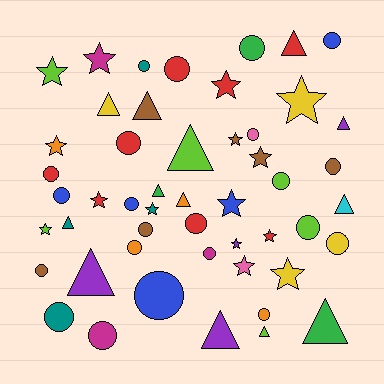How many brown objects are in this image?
There are 6 brown objects.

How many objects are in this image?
There are 50 objects.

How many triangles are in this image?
There are 13 triangles.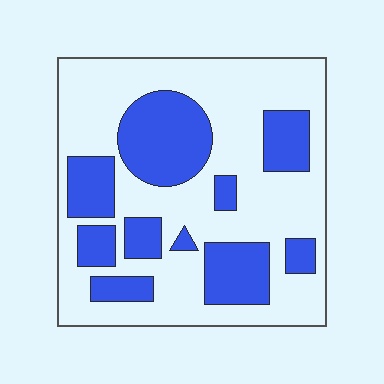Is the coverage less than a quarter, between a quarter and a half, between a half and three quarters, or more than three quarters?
Between a quarter and a half.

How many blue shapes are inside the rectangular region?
10.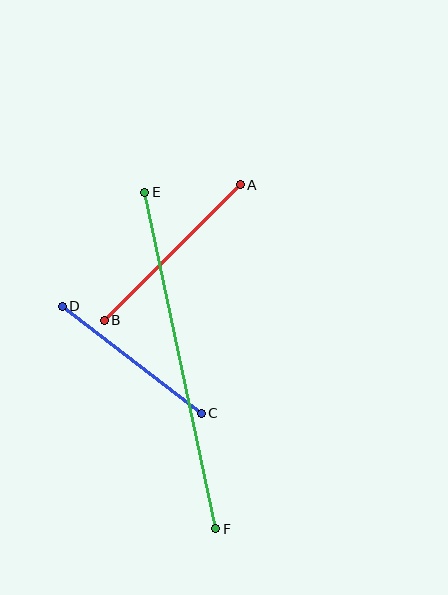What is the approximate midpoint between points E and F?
The midpoint is at approximately (180, 361) pixels.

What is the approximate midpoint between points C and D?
The midpoint is at approximately (132, 360) pixels.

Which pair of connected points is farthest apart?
Points E and F are farthest apart.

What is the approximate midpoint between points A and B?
The midpoint is at approximately (172, 253) pixels.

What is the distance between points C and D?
The distance is approximately 176 pixels.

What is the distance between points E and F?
The distance is approximately 344 pixels.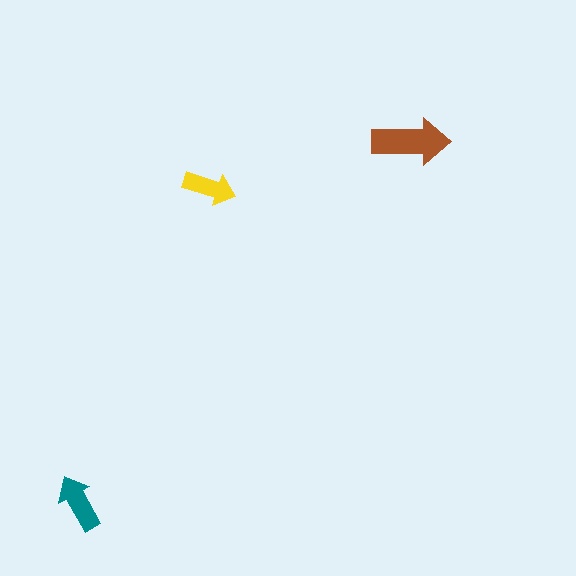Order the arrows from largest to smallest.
the brown one, the teal one, the yellow one.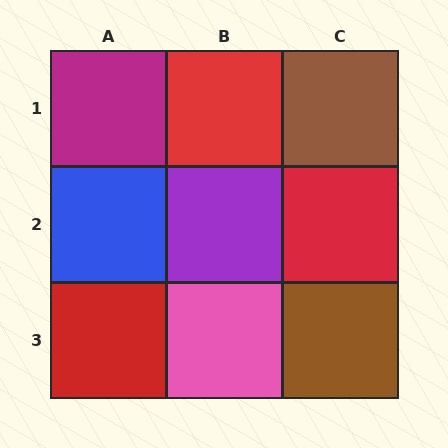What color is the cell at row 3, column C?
Brown.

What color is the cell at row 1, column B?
Red.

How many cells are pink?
1 cell is pink.